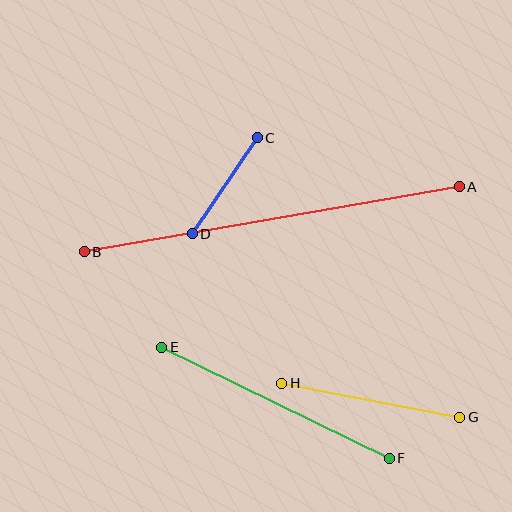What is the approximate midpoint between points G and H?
The midpoint is at approximately (371, 400) pixels.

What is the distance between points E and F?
The distance is approximately 253 pixels.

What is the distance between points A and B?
The distance is approximately 381 pixels.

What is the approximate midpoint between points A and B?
The midpoint is at approximately (272, 219) pixels.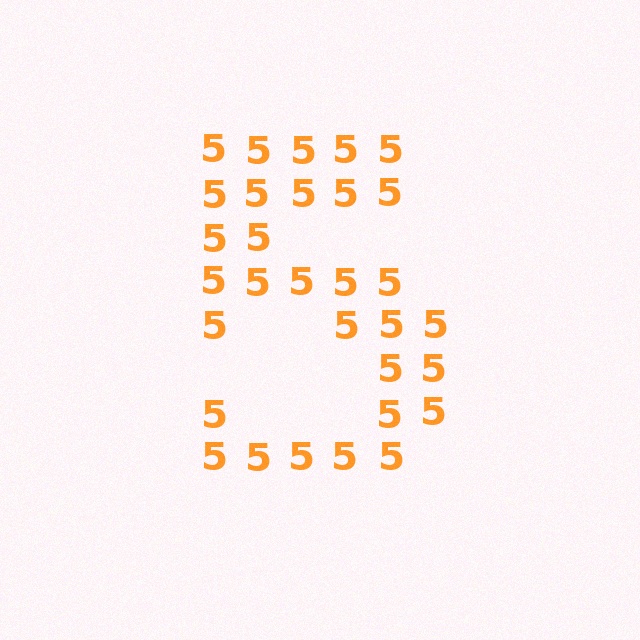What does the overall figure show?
The overall figure shows the digit 5.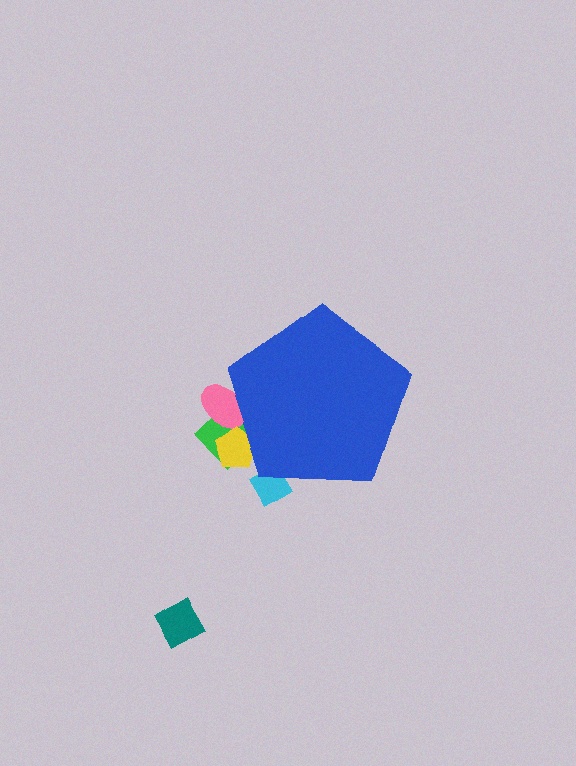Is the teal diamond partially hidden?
No, the teal diamond is fully visible.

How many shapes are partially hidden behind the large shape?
4 shapes are partially hidden.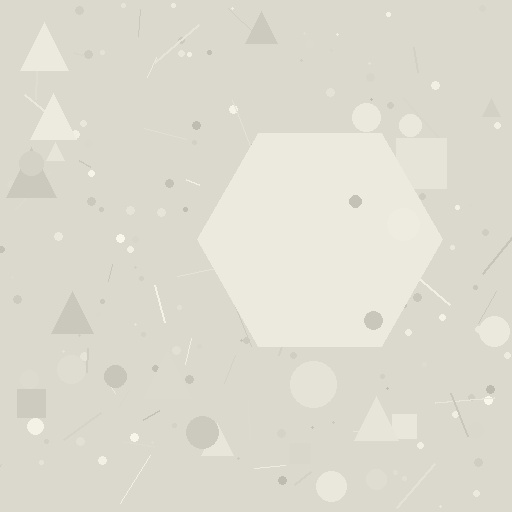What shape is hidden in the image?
A hexagon is hidden in the image.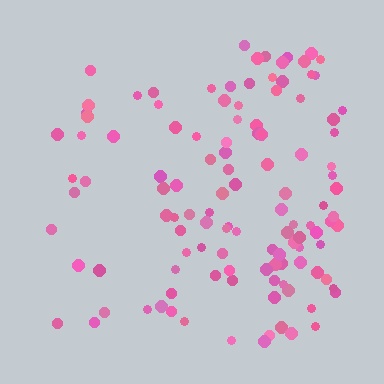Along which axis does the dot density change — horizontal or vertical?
Horizontal.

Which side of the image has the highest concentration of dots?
The right.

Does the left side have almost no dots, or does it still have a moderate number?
Still a moderate number, just noticeably fewer than the right.